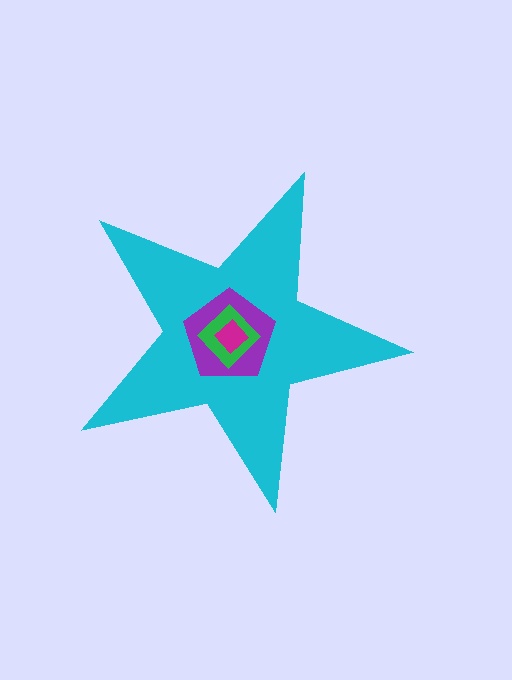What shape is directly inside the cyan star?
The purple pentagon.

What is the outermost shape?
The cyan star.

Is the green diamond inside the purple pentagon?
Yes.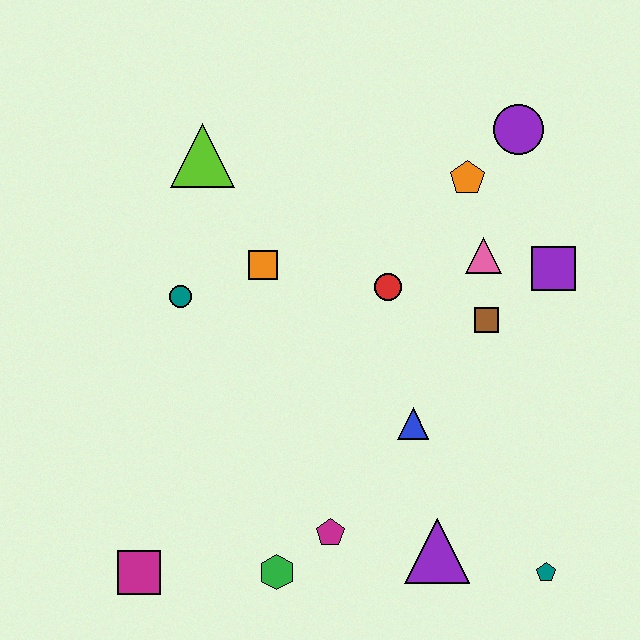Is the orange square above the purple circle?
No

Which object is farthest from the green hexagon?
The purple circle is farthest from the green hexagon.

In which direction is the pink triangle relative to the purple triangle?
The pink triangle is above the purple triangle.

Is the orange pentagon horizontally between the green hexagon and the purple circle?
Yes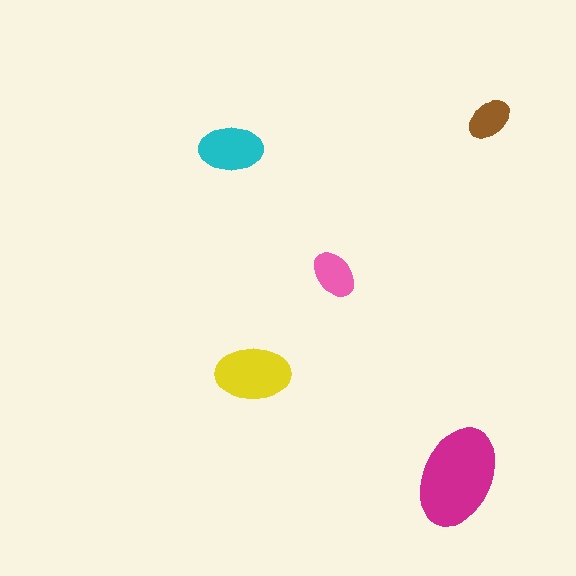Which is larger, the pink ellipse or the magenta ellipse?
The magenta one.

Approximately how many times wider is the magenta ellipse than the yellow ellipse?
About 1.5 times wider.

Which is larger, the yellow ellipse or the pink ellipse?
The yellow one.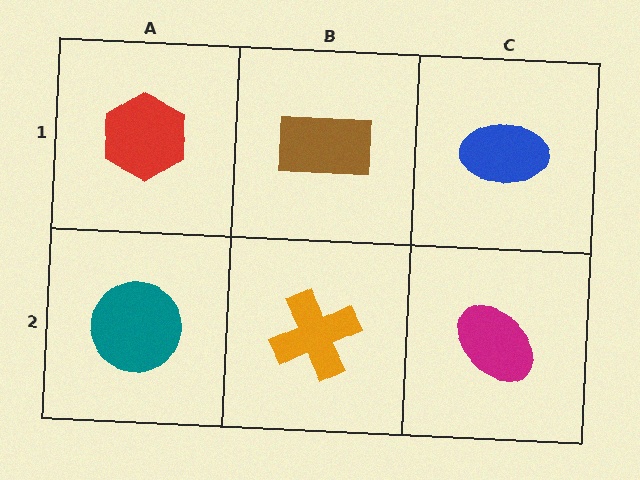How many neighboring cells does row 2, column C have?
2.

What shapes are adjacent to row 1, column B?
An orange cross (row 2, column B), a red hexagon (row 1, column A), a blue ellipse (row 1, column C).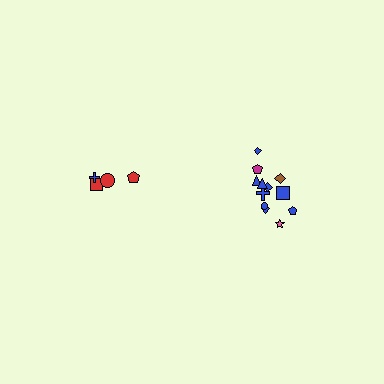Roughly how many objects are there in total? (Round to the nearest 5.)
Roughly 15 objects in total.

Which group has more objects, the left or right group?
The right group.